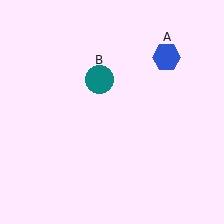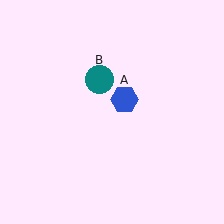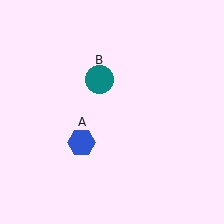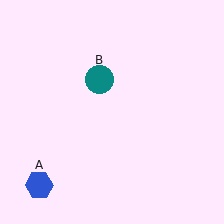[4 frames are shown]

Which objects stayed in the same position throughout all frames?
Teal circle (object B) remained stationary.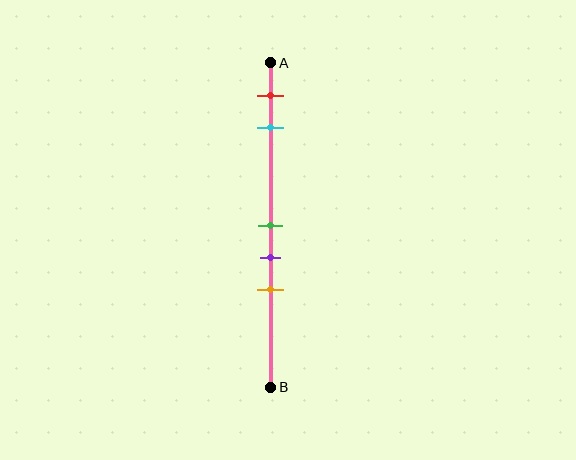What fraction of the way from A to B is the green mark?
The green mark is approximately 50% (0.5) of the way from A to B.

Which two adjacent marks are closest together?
The green and purple marks are the closest adjacent pair.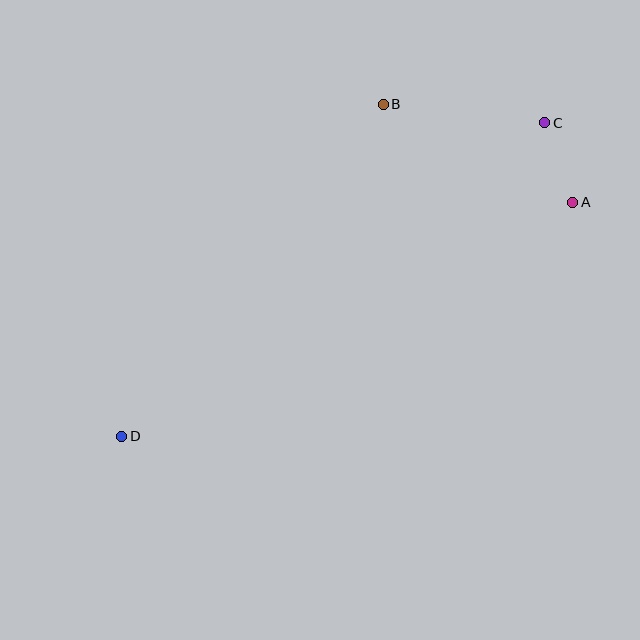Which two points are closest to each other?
Points A and C are closest to each other.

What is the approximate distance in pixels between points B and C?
The distance between B and C is approximately 162 pixels.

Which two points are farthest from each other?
Points C and D are farthest from each other.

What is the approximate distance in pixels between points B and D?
The distance between B and D is approximately 423 pixels.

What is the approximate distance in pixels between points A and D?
The distance between A and D is approximately 508 pixels.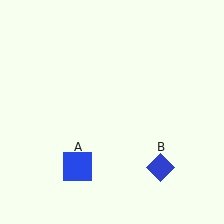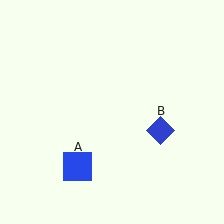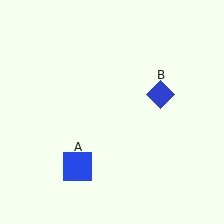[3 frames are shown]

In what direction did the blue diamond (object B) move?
The blue diamond (object B) moved up.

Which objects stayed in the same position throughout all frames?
Blue square (object A) remained stationary.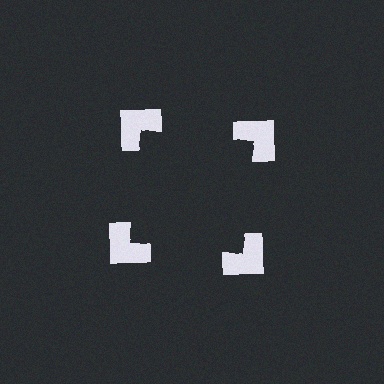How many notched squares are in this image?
There are 4 — one at each vertex of the illusory square.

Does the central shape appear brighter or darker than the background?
It typically appears slightly darker than the background, even though no actual brightness change is drawn.